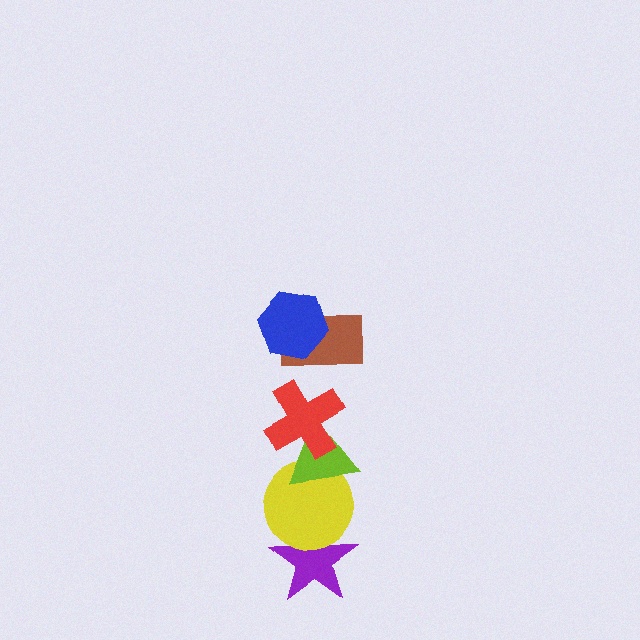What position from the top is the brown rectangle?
The brown rectangle is 2nd from the top.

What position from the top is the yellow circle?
The yellow circle is 5th from the top.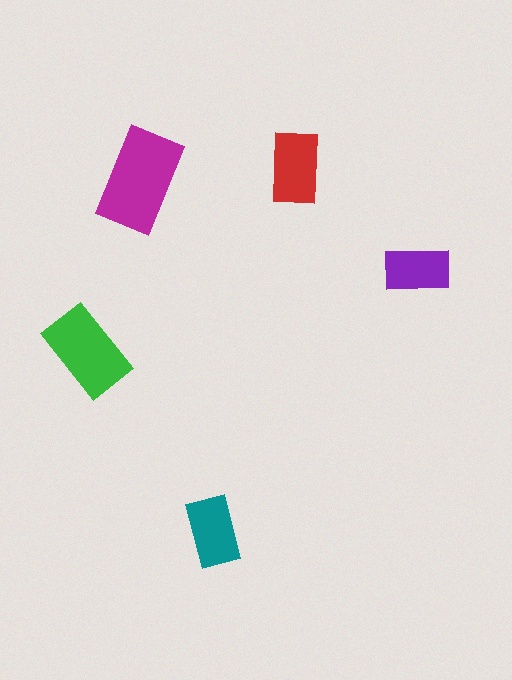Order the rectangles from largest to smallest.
the magenta one, the green one, the red one, the teal one, the purple one.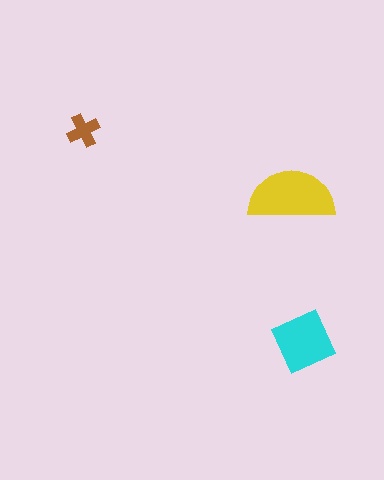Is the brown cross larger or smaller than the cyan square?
Smaller.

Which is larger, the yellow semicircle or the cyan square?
The yellow semicircle.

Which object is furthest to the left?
The brown cross is leftmost.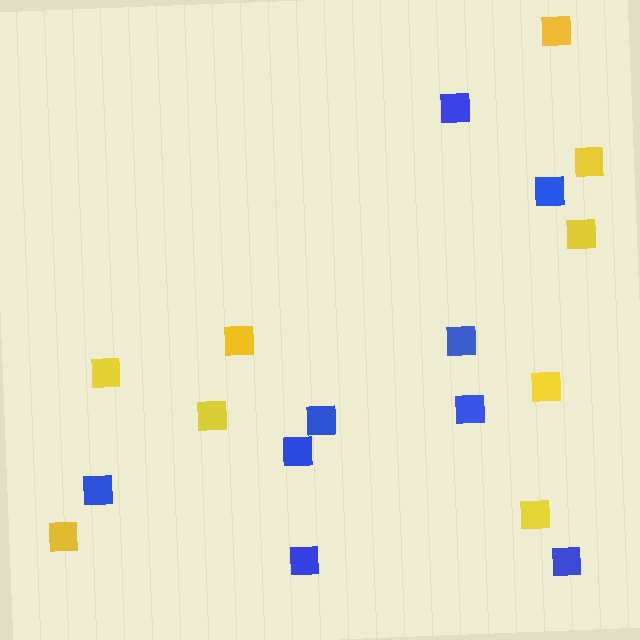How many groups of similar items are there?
There are 2 groups: one group of blue squares (9) and one group of yellow squares (9).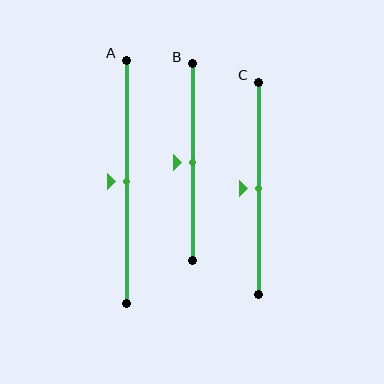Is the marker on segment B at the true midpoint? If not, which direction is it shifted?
Yes, the marker on segment B is at the true midpoint.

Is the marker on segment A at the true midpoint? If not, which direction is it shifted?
Yes, the marker on segment A is at the true midpoint.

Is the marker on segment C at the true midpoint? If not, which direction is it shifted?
Yes, the marker on segment C is at the true midpoint.